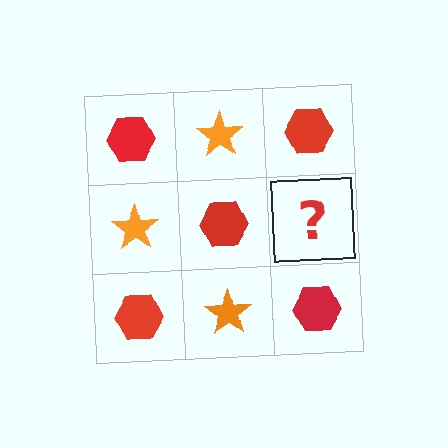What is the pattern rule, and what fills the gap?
The rule is that it alternates red hexagon and orange star in a checkerboard pattern. The gap should be filled with an orange star.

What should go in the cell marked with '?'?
The missing cell should contain an orange star.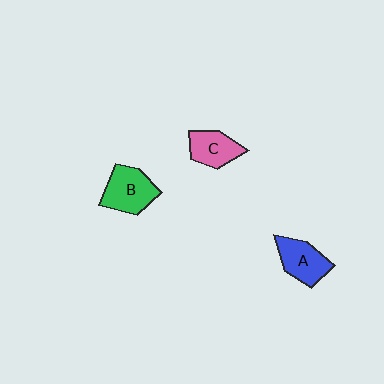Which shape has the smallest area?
Shape C (pink).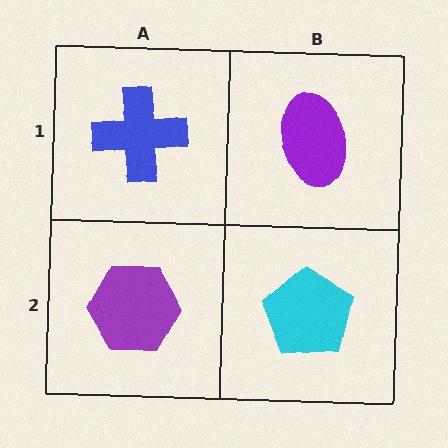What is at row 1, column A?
A blue cross.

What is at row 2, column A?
A purple hexagon.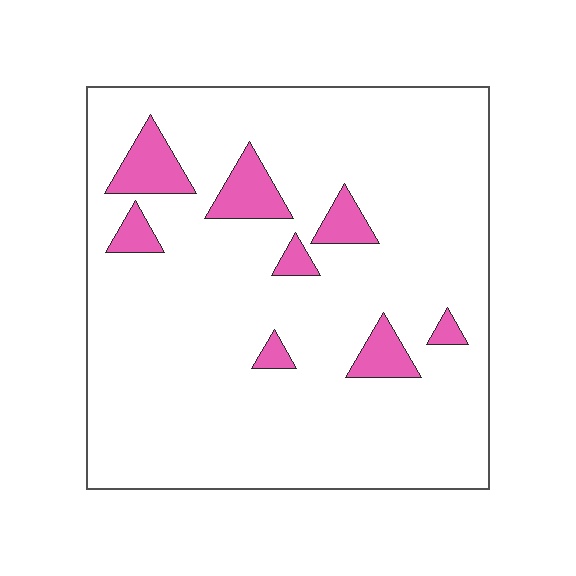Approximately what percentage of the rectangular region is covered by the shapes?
Approximately 10%.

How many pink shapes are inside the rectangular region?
8.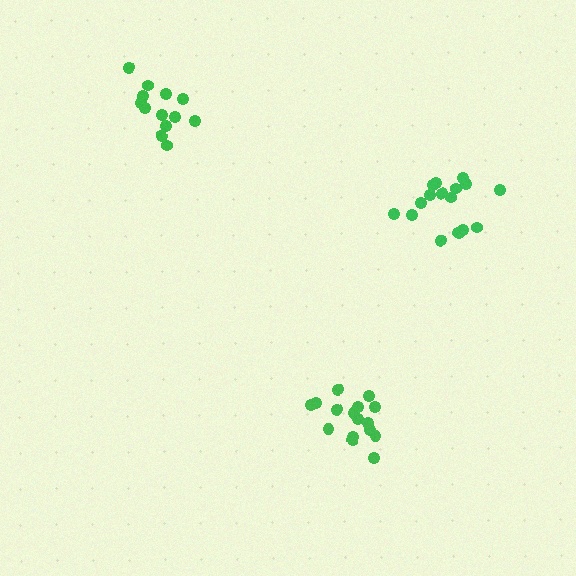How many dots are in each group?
Group 1: 16 dots, Group 2: 13 dots, Group 3: 16 dots (45 total).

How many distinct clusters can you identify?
There are 3 distinct clusters.